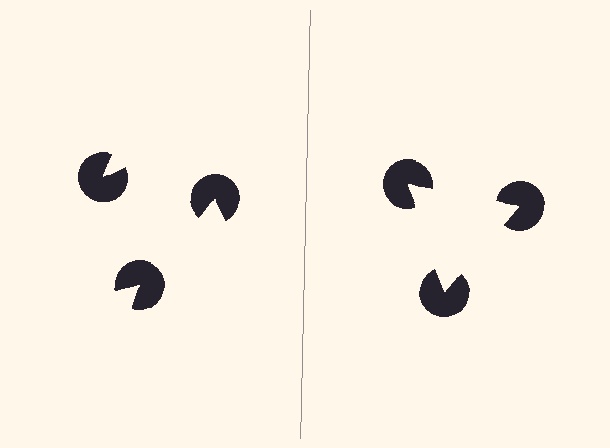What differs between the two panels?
The pac-man discs are positioned identically on both sides; only the wedge orientations differ. On the right they align to a triangle; on the left they are misaligned.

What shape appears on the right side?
An illusory triangle.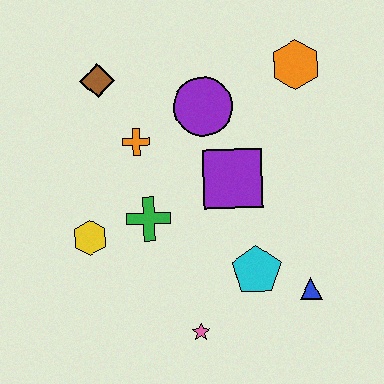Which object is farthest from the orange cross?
The blue triangle is farthest from the orange cross.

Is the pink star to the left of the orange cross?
No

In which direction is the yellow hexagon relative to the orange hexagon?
The yellow hexagon is to the left of the orange hexagon.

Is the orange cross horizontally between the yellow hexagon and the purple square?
Yes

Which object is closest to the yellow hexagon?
The green cross is closest to the yellow hexagon.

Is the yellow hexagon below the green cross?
Yes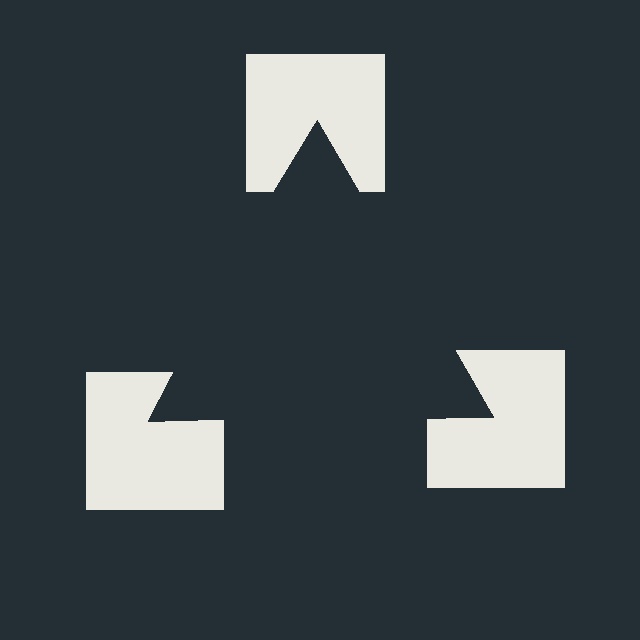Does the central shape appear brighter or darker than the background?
It typically appears slightly darker than the background, even though no actual brightness change is drawn.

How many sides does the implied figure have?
3 sides.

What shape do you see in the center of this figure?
An illusory triangle — its edges are inferred from the aligned wedge cuts in the notched squares, not physically drawn.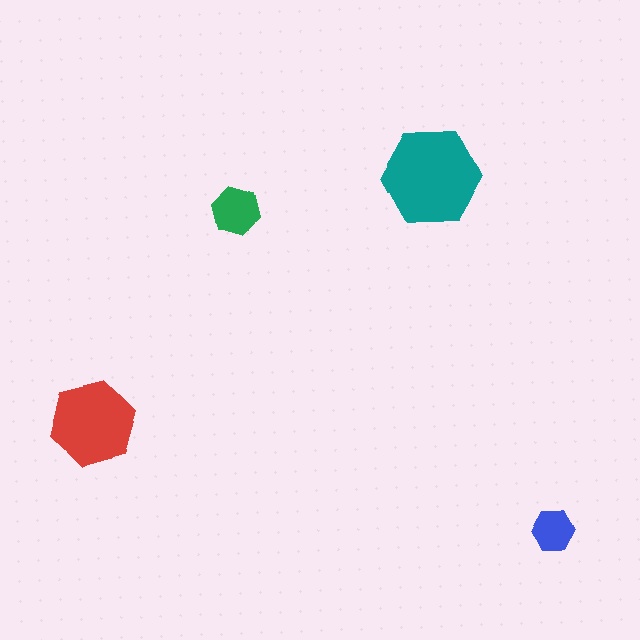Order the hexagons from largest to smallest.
the teal one, the red one, the green one, the blue one.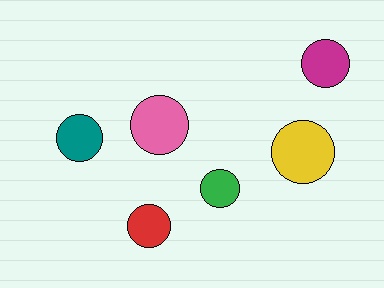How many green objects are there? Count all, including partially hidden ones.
There is 1 green object.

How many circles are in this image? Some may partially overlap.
There are 6 circles.